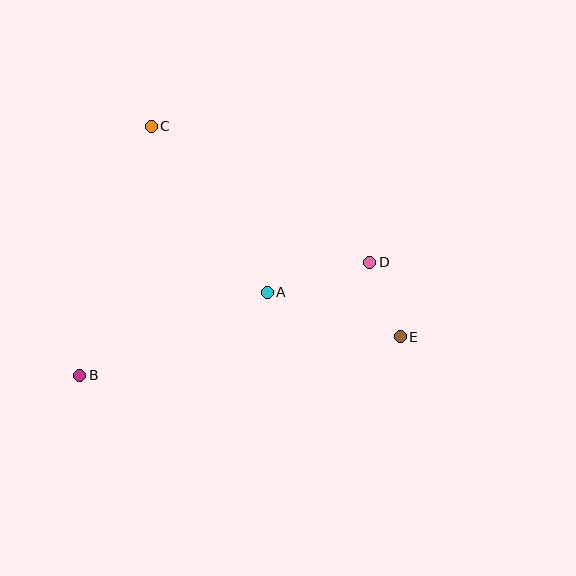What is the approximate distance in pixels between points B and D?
The distance between B and D is approximately 312 pixels.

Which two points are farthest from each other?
Points C and E are farthest from each other.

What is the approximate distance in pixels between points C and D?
The distance between C and D is approximately 257 pixels.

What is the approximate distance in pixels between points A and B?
The distance between A and B is approximately 205 pixels.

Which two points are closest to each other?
Points D and E are closest to each other.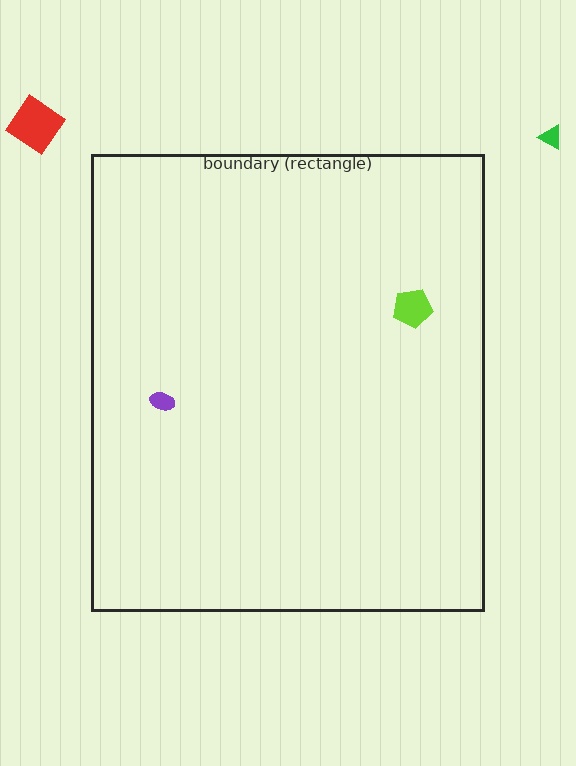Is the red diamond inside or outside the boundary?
Outside.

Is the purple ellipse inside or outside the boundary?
Inside.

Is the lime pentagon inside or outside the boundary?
Inside.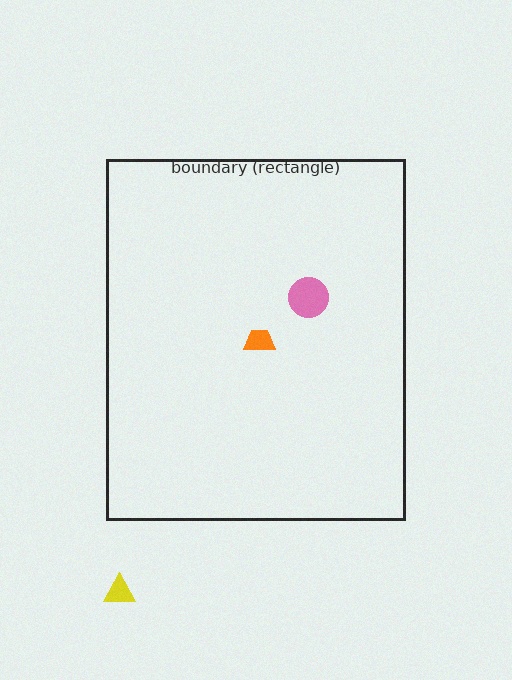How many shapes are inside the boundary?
2 inside, 1 outside.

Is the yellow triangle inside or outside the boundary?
Outside.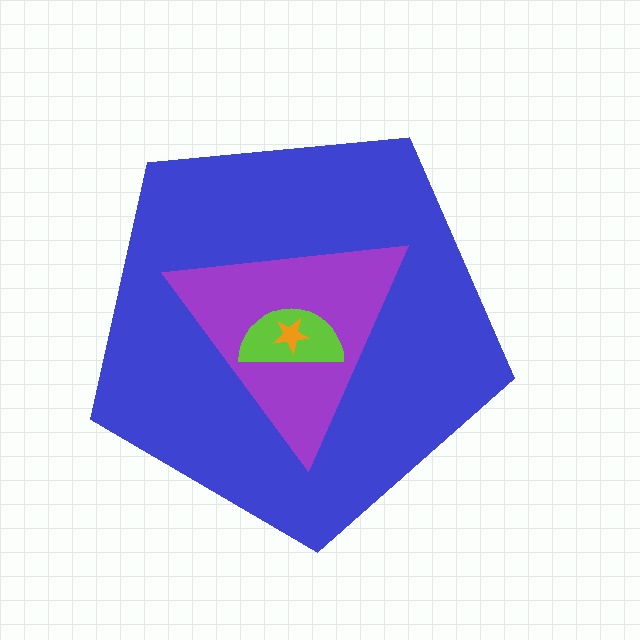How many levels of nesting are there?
4.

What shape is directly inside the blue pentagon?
The purple triangle.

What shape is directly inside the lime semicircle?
The orange star.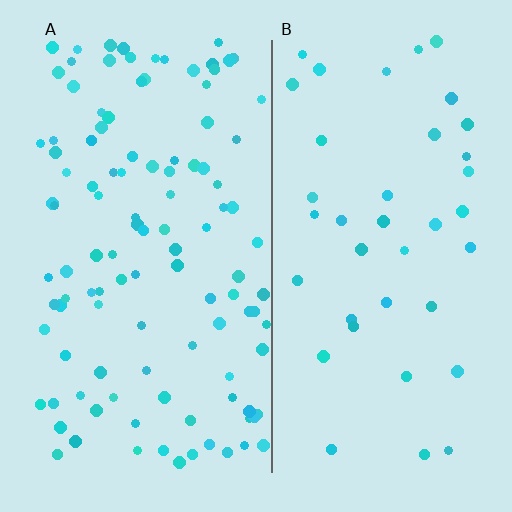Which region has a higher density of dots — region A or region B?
A (the left).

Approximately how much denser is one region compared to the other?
Approximately 2.8× — region A over region B.